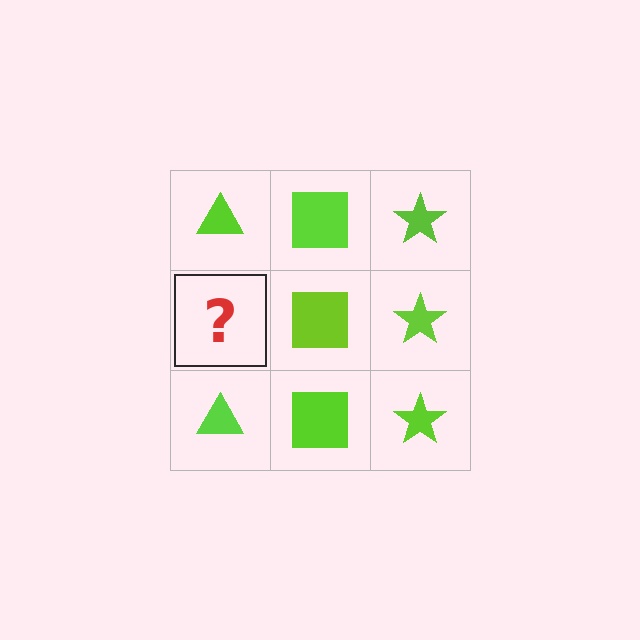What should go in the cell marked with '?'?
The missing cell should contain a lime triangle.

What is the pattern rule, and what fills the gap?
The rule is that each column has a consistent shape. The gap should be filled with a lime triangle.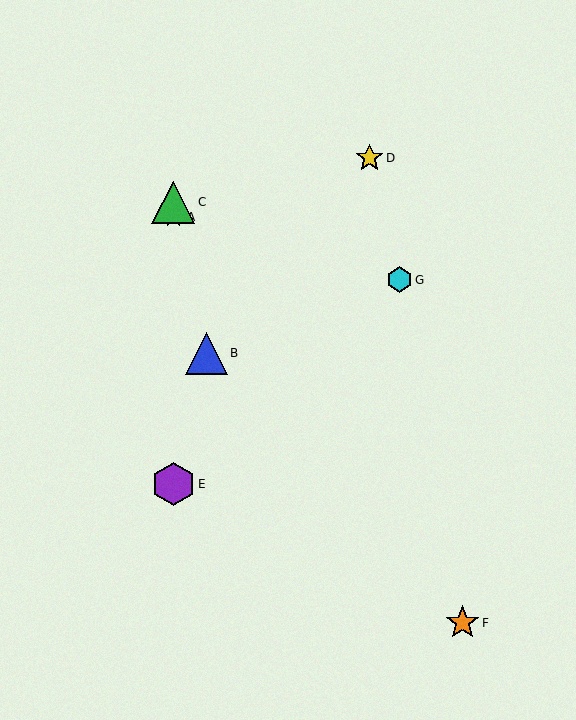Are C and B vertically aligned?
No, C is at x≈173 and B is at x≈206.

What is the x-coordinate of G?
Object G is at x≈400.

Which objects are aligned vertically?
Objects A, C, E are aligned vertically.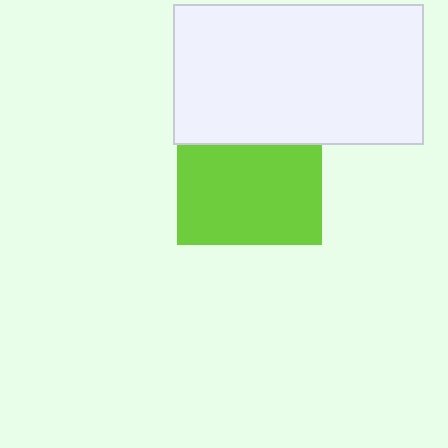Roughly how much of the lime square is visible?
Most of it is visible (roughly 69%).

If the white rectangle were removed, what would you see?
You would see the complete lime square.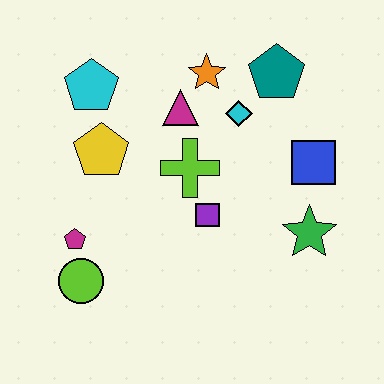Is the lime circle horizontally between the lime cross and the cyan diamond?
No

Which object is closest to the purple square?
The lime cross is closest to the purple square.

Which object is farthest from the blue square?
The lime circle is farthest from the blue square.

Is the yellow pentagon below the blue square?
No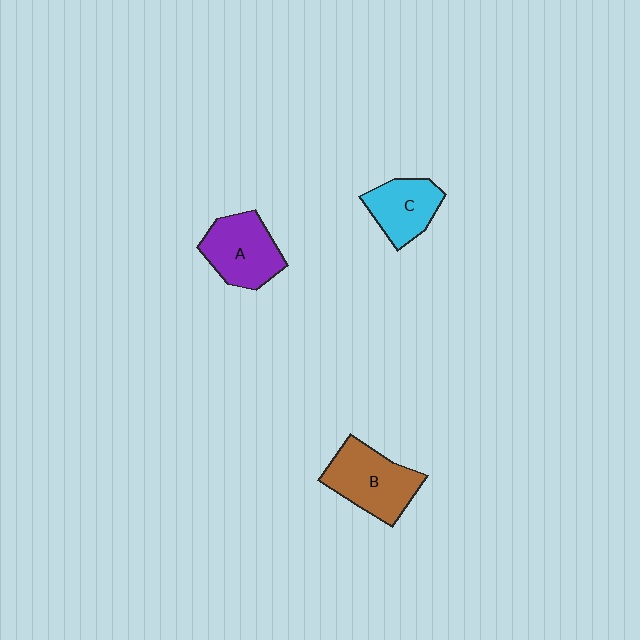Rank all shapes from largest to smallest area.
From largest to smallest: B (brown), A (purple), C (cyan).